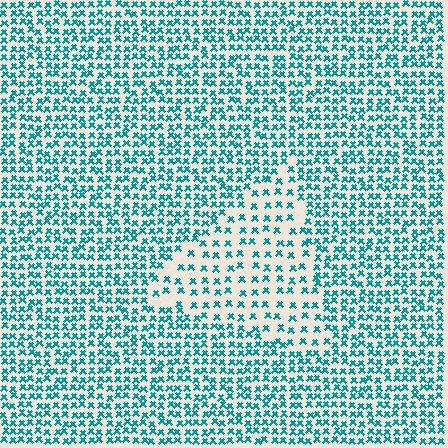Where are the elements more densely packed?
The elements are more densely packed outside the triangle boundary.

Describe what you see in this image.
The image contains small teal elements arranged at two different densities. A triangle-shaped region is visible where the elements are less densely packed than the surrounding area.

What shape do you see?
I see a triangle.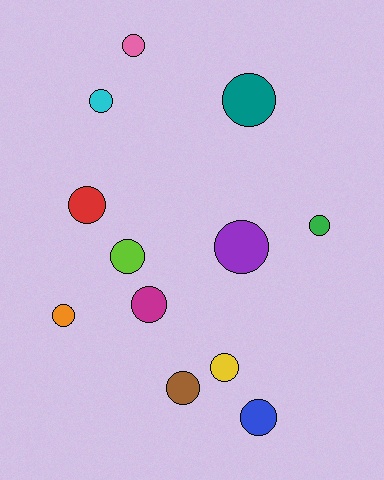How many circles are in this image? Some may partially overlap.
There are 12 circles.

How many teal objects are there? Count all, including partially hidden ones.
There is 1 teal object.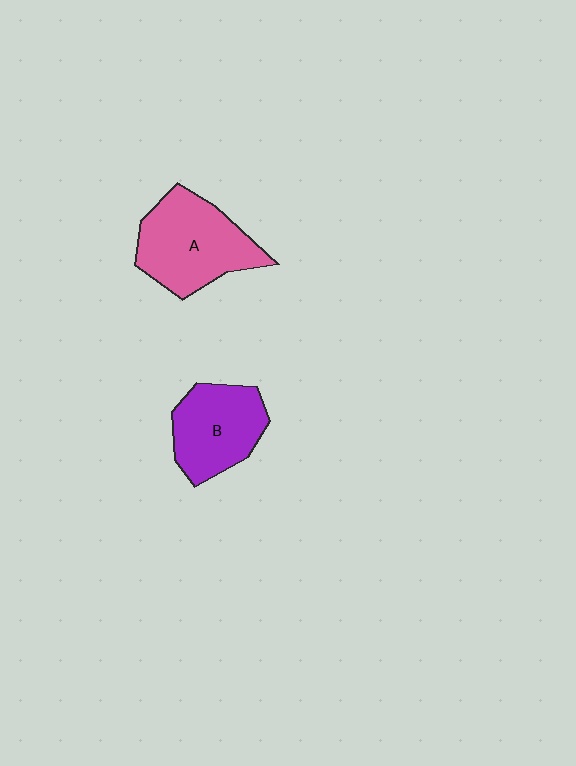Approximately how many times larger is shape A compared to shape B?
Approximately 1.2 times.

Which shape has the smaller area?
Shape B (purple).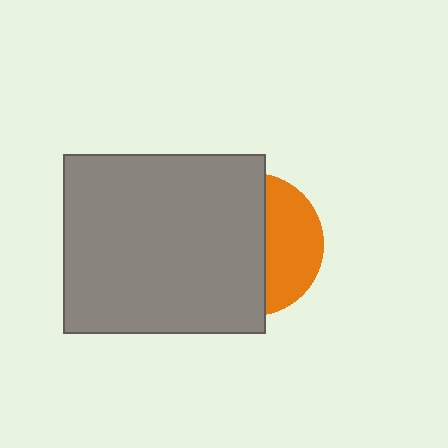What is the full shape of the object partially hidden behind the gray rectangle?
The partially hidden object is an orange circle.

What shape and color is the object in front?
The object in front is a gray rectangle.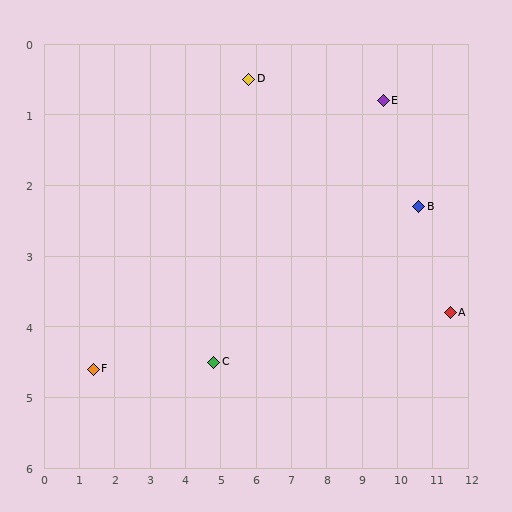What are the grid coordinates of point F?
Point F is at approximately (1.4, 4.6).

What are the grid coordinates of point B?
Point B is at approximately (10.6, 2.3).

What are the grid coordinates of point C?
Point C is at approximately (4.8, 4.5).